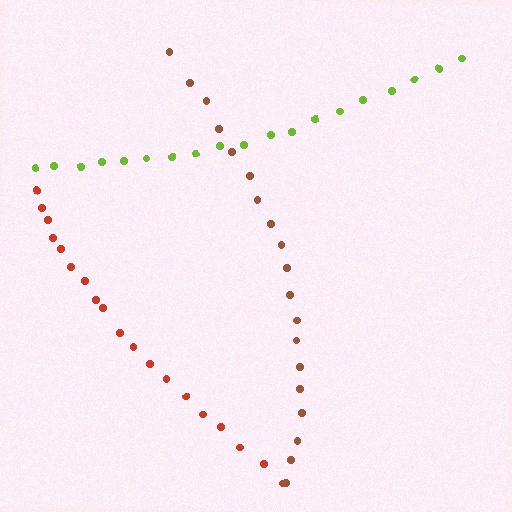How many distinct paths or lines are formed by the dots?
There are 3 distinct paths.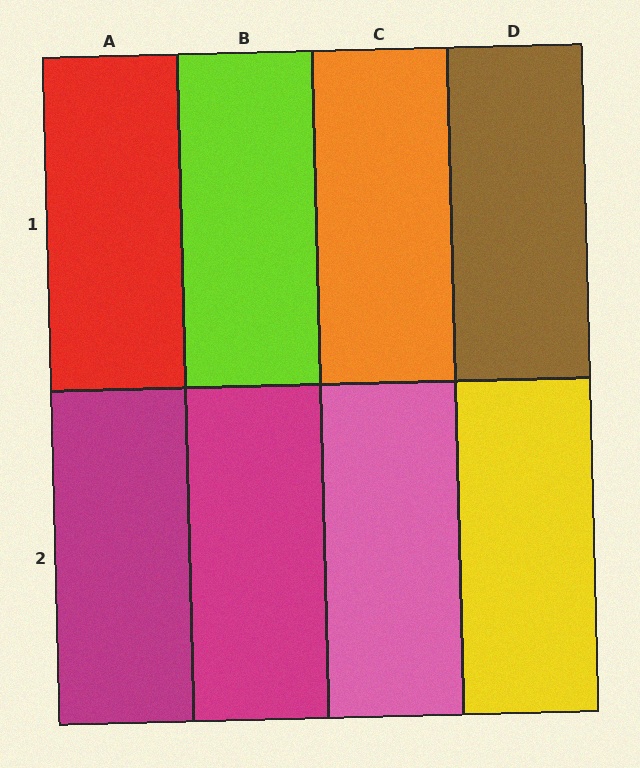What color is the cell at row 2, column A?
Magenta.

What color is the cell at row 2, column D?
Yellow.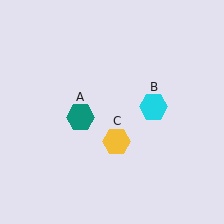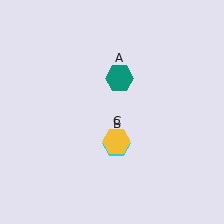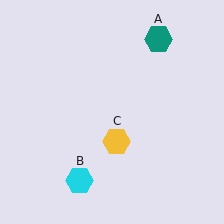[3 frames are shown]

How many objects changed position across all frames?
2 objects changed position: teal hexagon (object A), cyan hexagon (object B).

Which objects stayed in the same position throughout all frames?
Yellow hexagon (object C) remained stationary.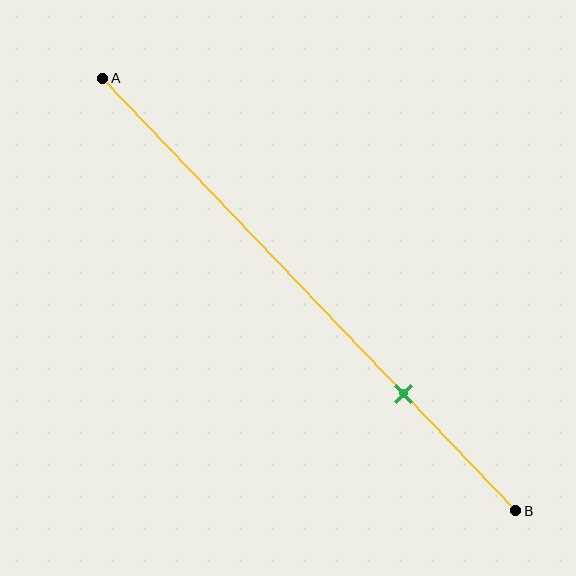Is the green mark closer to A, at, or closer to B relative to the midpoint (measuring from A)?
The green mark is closer to point B than the midpoint of segment AB.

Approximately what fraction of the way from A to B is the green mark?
The green mark is approximately 75% of the way from A to B.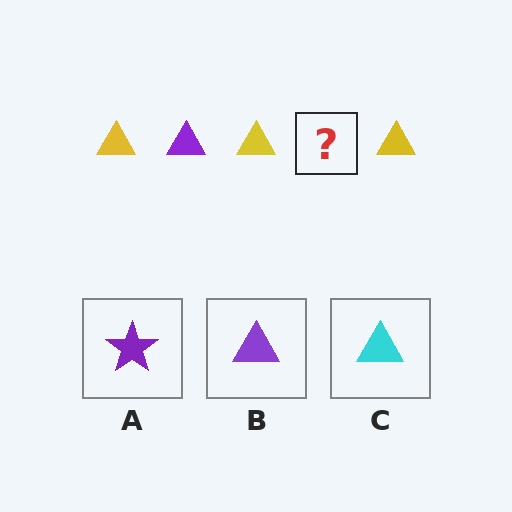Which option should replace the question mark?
Option B.